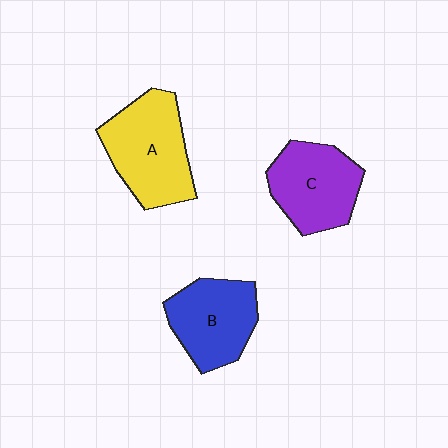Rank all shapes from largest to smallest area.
From largest to smallest: A (yellow), C (purple), B (blue).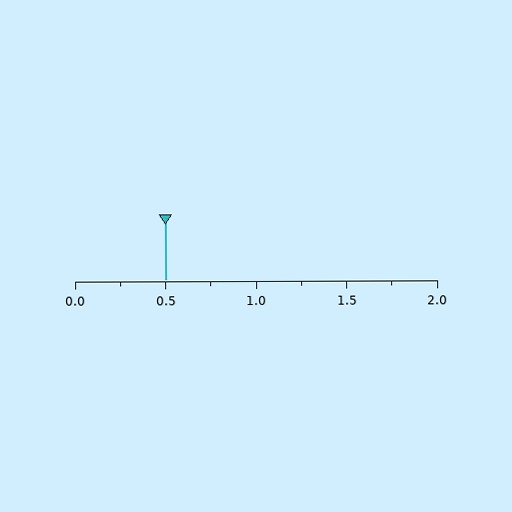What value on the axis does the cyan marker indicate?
The marker indicates approximately 0.5.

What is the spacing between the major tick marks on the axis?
The major ticks are spaced 0.5 apart.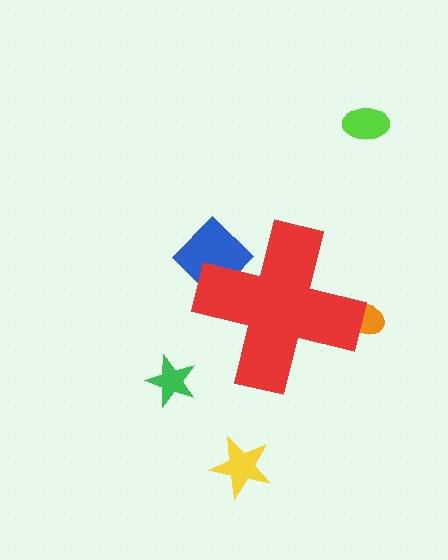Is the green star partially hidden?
No, the green star is fully visible.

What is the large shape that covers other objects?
A red cross.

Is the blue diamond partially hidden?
Yes, the blue diamond is partially hidden behind the red cross.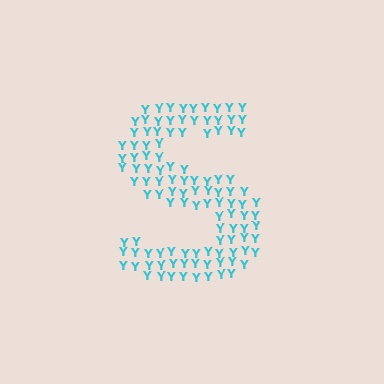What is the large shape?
The large shape is the letter S.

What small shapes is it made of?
It is made of small letter Y's.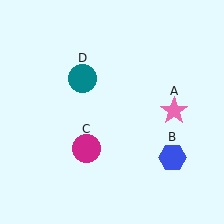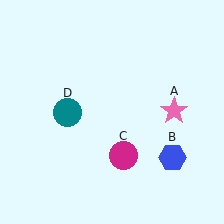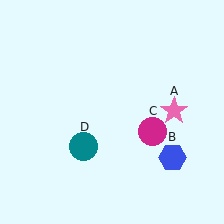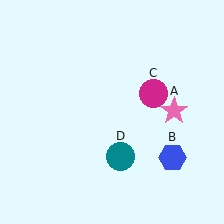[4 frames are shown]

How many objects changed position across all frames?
2 objects changed position: magenta circle (object C), teal circle (object D).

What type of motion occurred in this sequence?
The magenta circle (object C), teal circle (object D) rotated counterclockwise around the center of the scene.